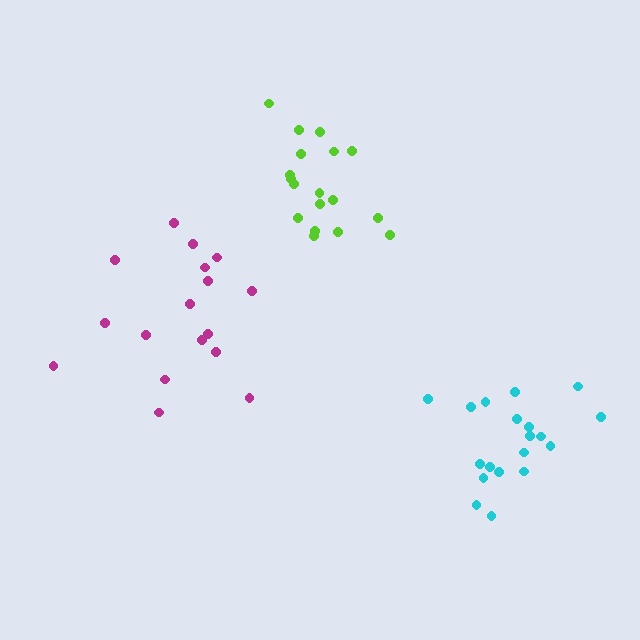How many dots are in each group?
Group 1: 18 dots, Group 2: 17 dots, Group 3: 19 dots (54 total).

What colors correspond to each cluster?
The clusters are colored: lime, magenta, cyan.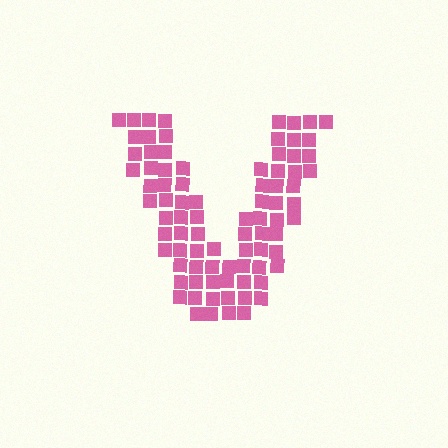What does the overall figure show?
The overall figure shows the letter V.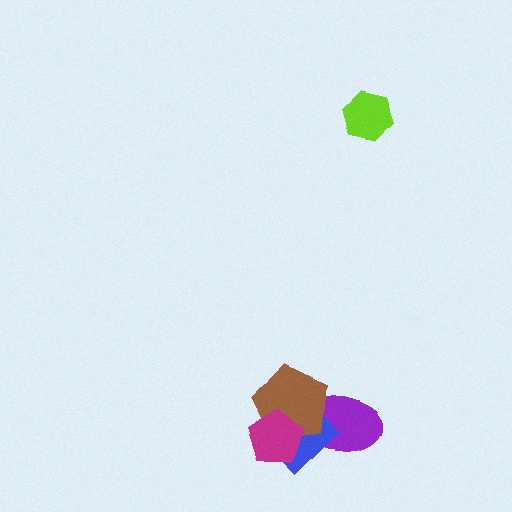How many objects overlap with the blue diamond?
3 objects overlap with the blue diamond.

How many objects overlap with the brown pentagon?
3 objects overlap with the brown pentagon.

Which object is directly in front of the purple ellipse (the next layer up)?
The blue diamond is directly in front of the purple ellipse.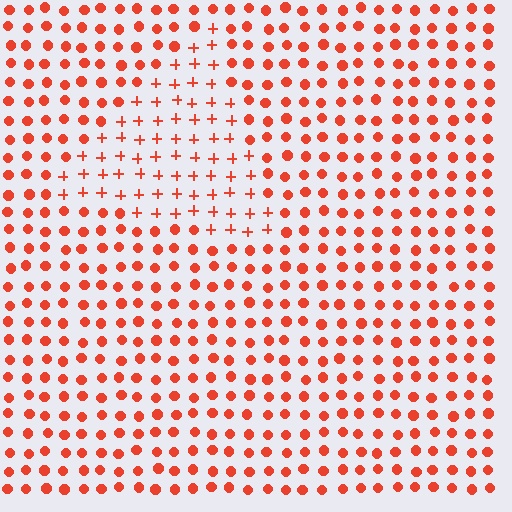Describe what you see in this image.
The image is filled with small red elements arranged in a uniform grid. A triangle-shaped region contains plus signs, while the surrounding area contains circles. The boundary is defined purely by the change in element shape.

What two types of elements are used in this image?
The image uses plus signs inside the triangle region and circles outside it.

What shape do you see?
I see a triangle.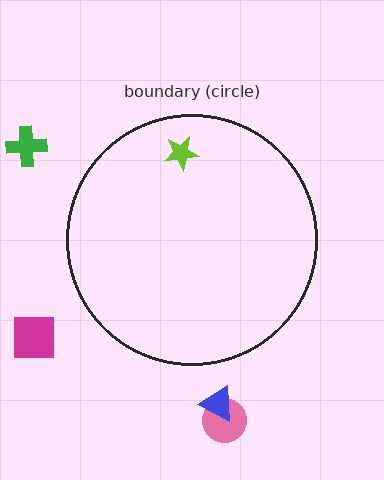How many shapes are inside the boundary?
1 inside, 4 outside.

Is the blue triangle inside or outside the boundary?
Outside.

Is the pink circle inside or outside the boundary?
Outside.